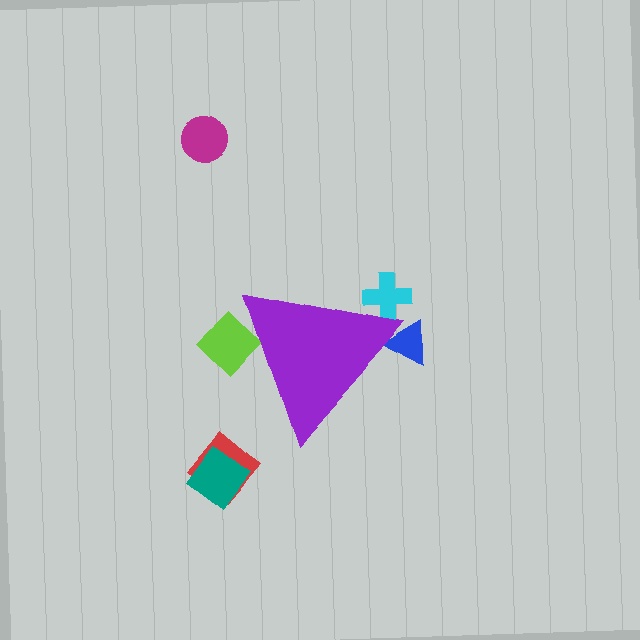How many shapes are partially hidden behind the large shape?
3 shapes are partially hidden.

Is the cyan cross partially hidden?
Yes, the cyan cross is partially hidden behind the purple triangle.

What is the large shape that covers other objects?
A purple triangle.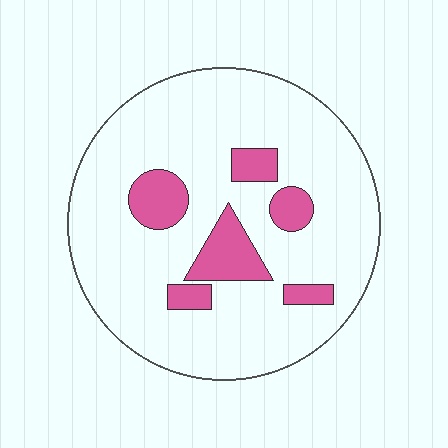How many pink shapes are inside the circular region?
6.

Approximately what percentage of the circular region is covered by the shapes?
Approximately 15%.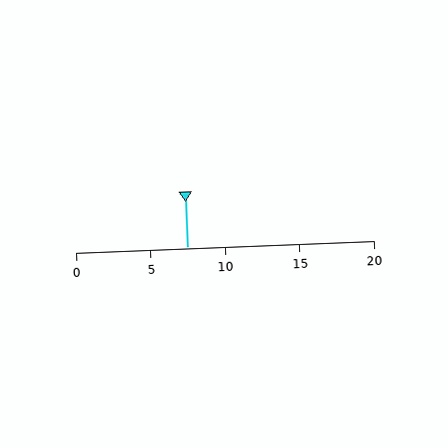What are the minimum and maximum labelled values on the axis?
The axis runs from 0 to 20.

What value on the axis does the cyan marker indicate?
The marker indicates approximately 7.5.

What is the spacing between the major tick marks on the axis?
The major ticks are spaced 5 apart.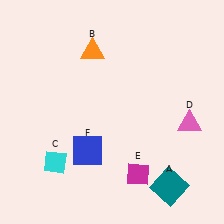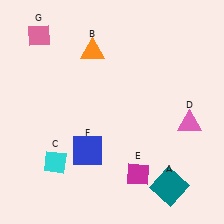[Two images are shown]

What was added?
A pink diamond (G) was added in Image 2.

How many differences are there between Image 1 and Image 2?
There is 1 difference between the two images.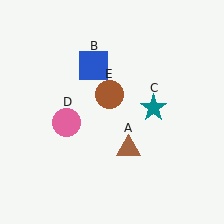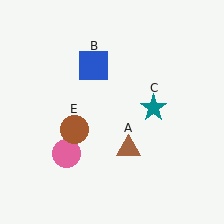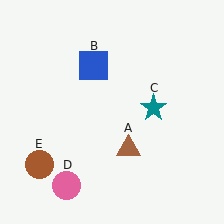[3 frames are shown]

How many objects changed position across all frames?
2 objects changed position: pink circle (object D), brown circle (object E).